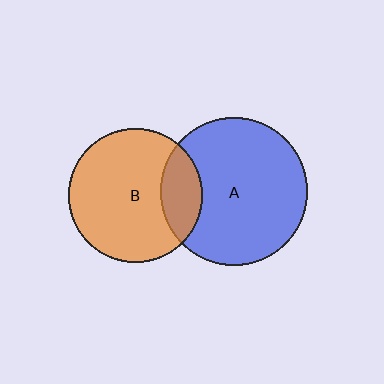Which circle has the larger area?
Circle A (blue).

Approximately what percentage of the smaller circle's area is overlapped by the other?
Approximately 20%.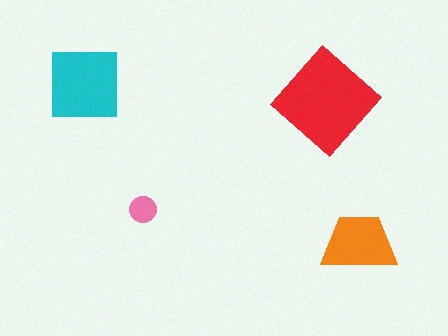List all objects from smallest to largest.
The pink circle, the orange trapezoid, the cyan square, the red diamond.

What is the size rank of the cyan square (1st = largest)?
2nd.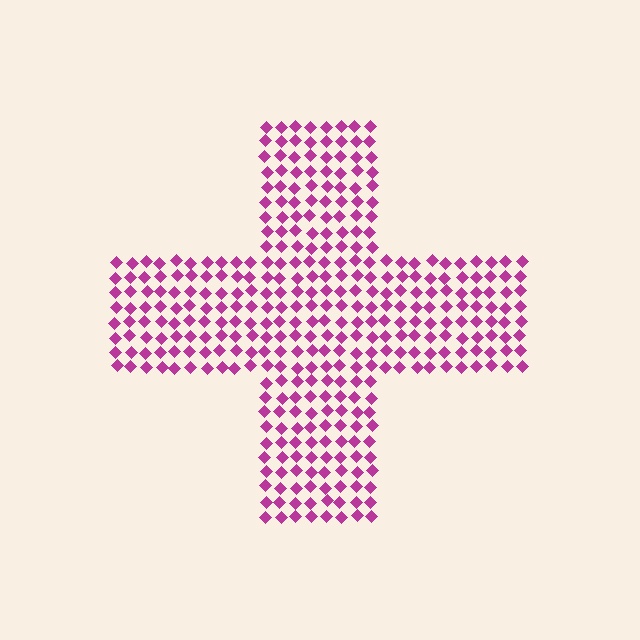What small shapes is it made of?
It is made of small diamonds.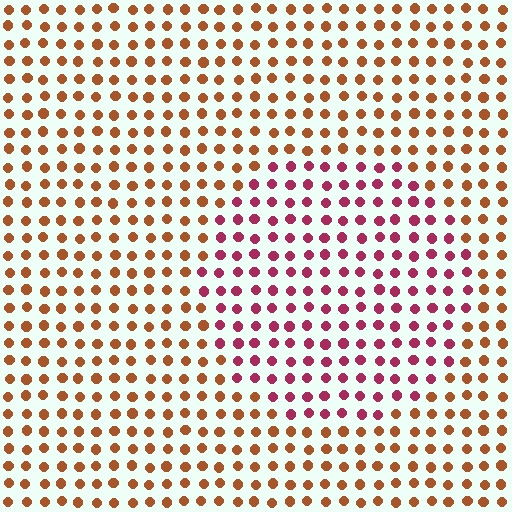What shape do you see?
I see a circle.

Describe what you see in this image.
The image is filled with small brown elements in a uniform arrangement. A circle-shaped region is visible where the elements are tinted to a slightly different hue, forming a subtle color boundary.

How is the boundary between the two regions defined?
The boundary is defined purely by a slight shift in hue (about 45 degrees). Spacing, size, and orientation are identical on both sides.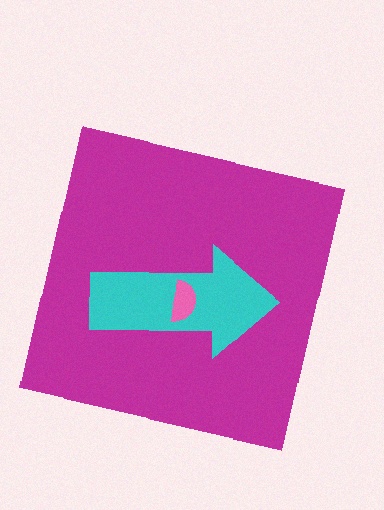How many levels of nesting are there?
3.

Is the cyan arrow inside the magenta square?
Yes.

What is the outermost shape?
The magenta square.